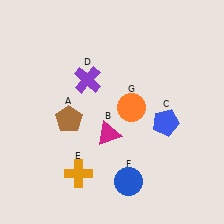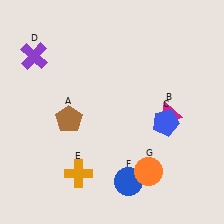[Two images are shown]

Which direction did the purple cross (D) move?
The purple cross (D) moved left.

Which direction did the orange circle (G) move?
The orange circle (G) moved down.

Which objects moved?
The objects that moved are: the magenta triangle (B), the purple cross (D), the orange circle (G).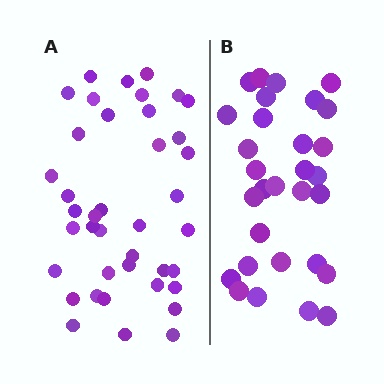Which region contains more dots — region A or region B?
Region A (the left region) has more dots.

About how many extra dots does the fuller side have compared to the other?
Region A has roughly 10 or so more dots than region B.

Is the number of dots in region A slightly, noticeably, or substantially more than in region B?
Region A has noticeably more, but not dramatically so. The ratio is roughly 1.3 to 1.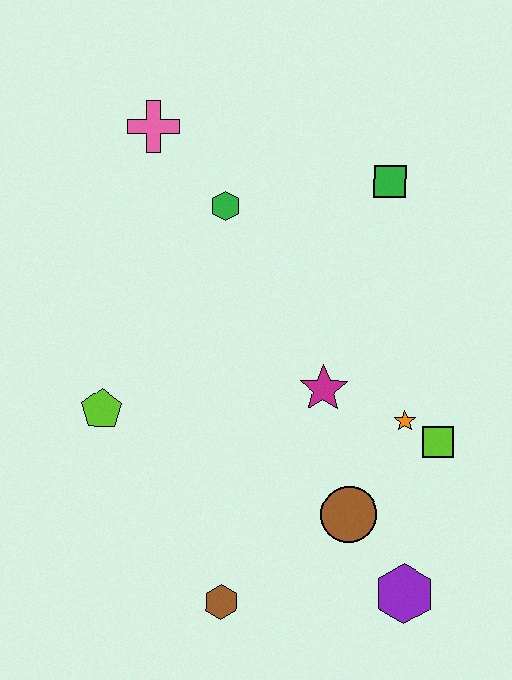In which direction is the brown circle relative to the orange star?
The brown circle is below the orange star.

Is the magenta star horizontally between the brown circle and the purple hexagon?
No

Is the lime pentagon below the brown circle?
No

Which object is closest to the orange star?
The lime square is closest to the orange star.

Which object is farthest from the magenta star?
The pink cross is farthest from the magenta star.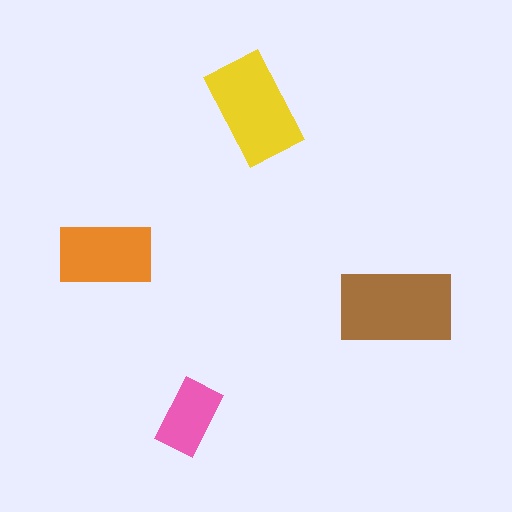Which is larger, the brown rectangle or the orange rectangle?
The brown one.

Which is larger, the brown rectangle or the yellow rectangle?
The brown one.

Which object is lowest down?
The pink rectangle is bottommost.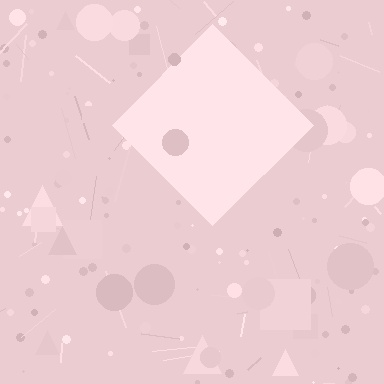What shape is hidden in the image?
A diamond is hidden in the image.